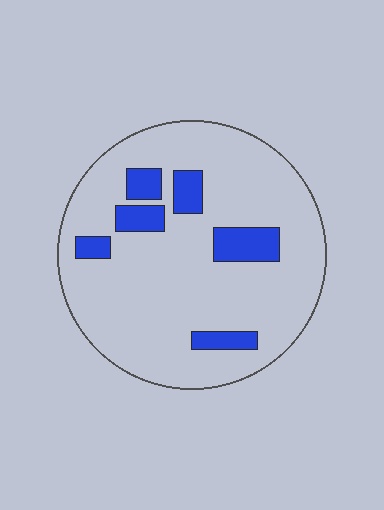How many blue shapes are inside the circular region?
6.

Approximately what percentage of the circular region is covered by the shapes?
Approximately 15%.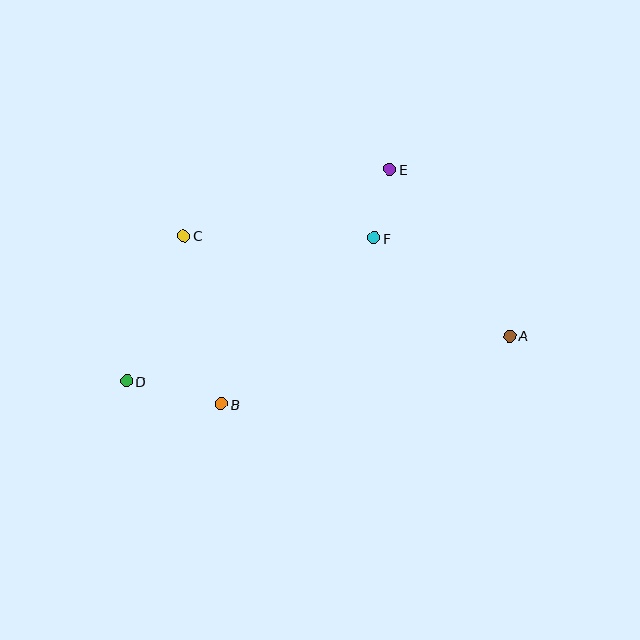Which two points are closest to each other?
Points E and F are closest to each other.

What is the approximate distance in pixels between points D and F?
The distance between D and F is approximately 286 pixels.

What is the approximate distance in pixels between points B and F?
The distance between B and F is approximately 226 pixels.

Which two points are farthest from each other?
Points A and D are farthest from each other.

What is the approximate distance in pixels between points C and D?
The distance between C and D is approximately 156 pixels.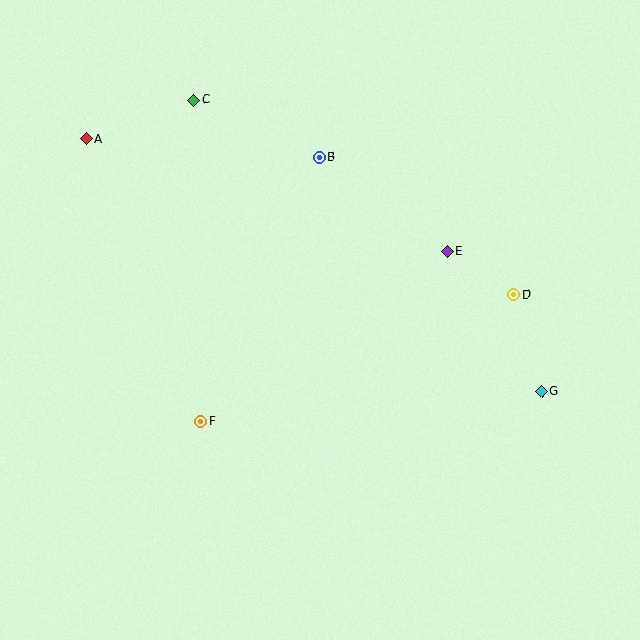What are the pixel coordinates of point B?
Point B is at (319, 157).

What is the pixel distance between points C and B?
The distance between C and B is 138 pixels.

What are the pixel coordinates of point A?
Point A is at (87, 139).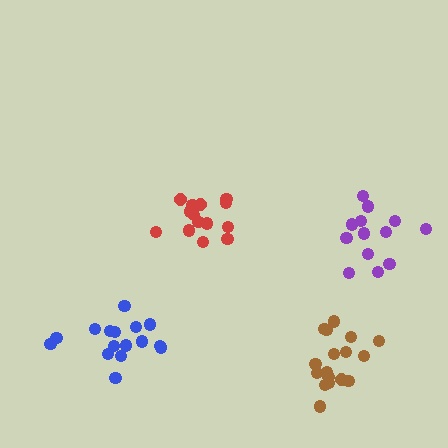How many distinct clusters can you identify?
There are 4 distinct clusters.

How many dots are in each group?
Group 1: 14 dots, Group 2: 17 dots, Group 3: 13 dots, Group 4: 16 dots (60 total).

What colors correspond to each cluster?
The clusters are colored: red, brown, purple, blue.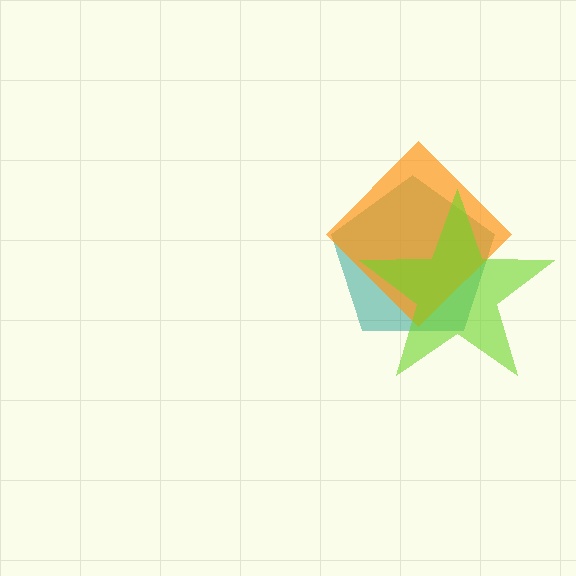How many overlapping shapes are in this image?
There are 3 overlapping shapes in the image.